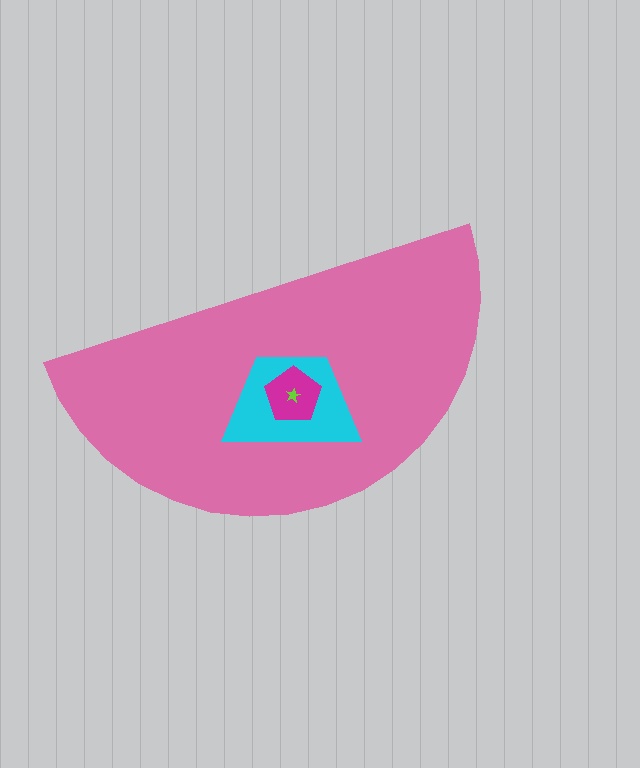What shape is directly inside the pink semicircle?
The cyan trapezoid.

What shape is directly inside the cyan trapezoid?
The magenta pentagon.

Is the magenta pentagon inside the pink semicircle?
Yes.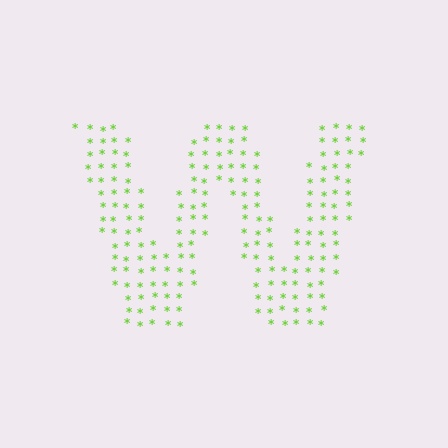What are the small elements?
The small elements are asterisks.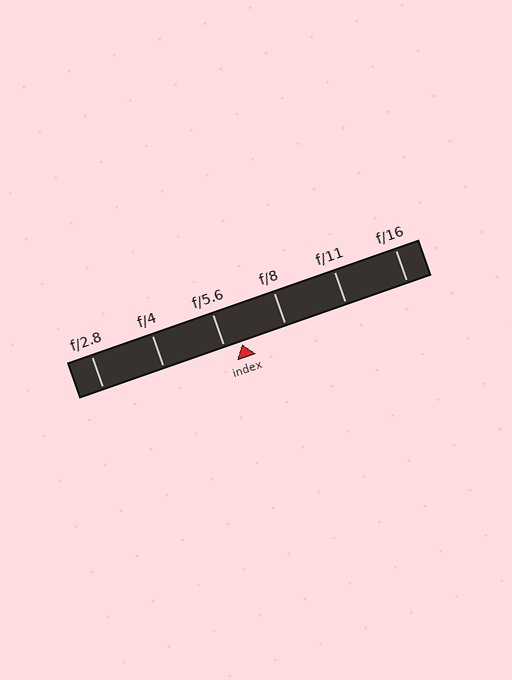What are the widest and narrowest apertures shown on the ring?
The widest aperture shown is f/2.8 and the narrowest is f/16.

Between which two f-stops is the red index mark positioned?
The index mark is between f/5.6 and f/8.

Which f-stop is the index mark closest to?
The index mark is closest to f/5.6.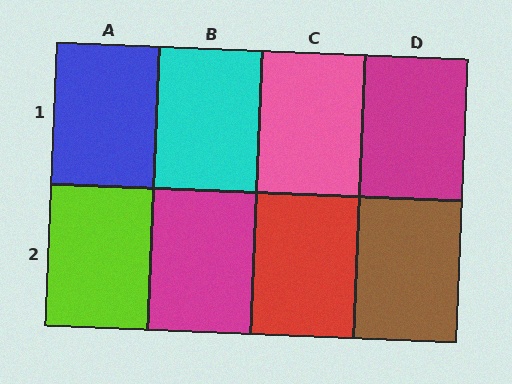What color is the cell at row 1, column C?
Pink.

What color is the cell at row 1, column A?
Blue.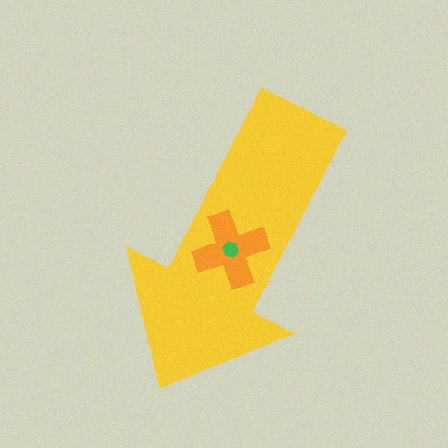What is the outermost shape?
The yellow arrow.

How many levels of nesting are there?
3.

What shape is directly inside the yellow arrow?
The orange cross.